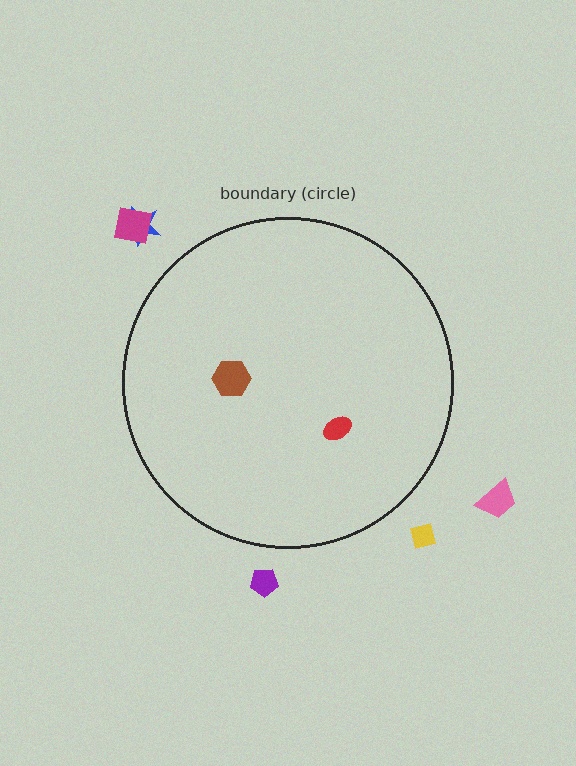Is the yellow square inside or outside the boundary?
Outside.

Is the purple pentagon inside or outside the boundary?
Outside.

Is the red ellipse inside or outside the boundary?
Inside.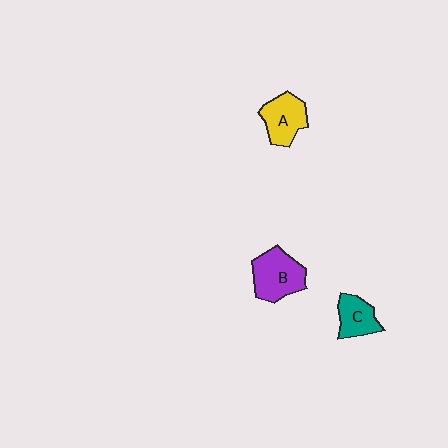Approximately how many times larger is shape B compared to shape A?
Approximately 1.2 times.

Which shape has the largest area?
Shape B (purple).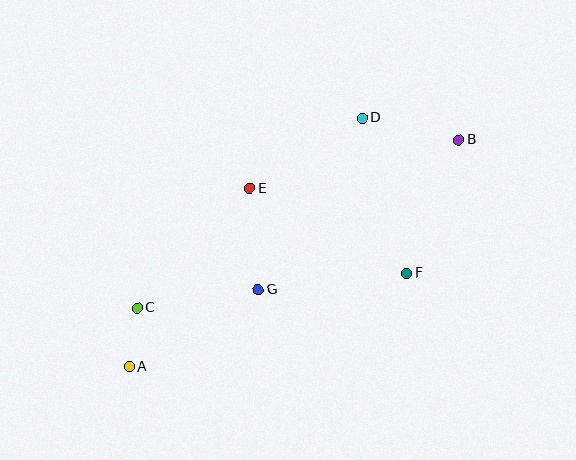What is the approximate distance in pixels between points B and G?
The distance between B and G is approximately 250 pixels.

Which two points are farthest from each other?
Points A and B are farthest from each other.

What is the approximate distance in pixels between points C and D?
The distance between C and D is approximately 294 pixels.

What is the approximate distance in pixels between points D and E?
The distance between D and E is approximately 133 pixels.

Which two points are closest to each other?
Points A and C are closest to each other.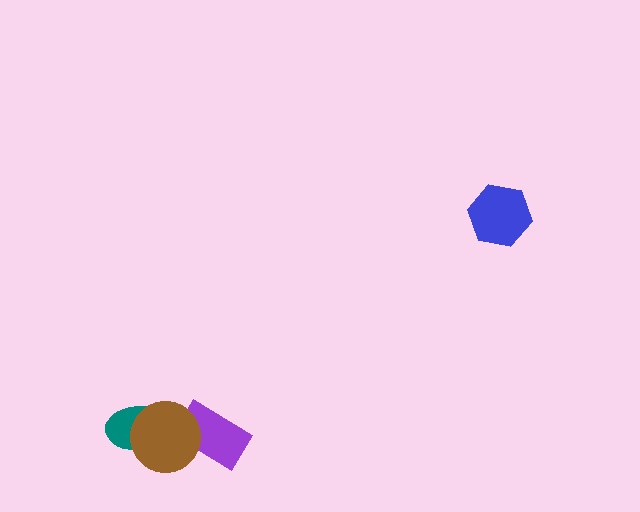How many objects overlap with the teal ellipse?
1 object overlaps with the teal ellipse.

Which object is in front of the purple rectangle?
The brown circle is in front of the purple rectangle.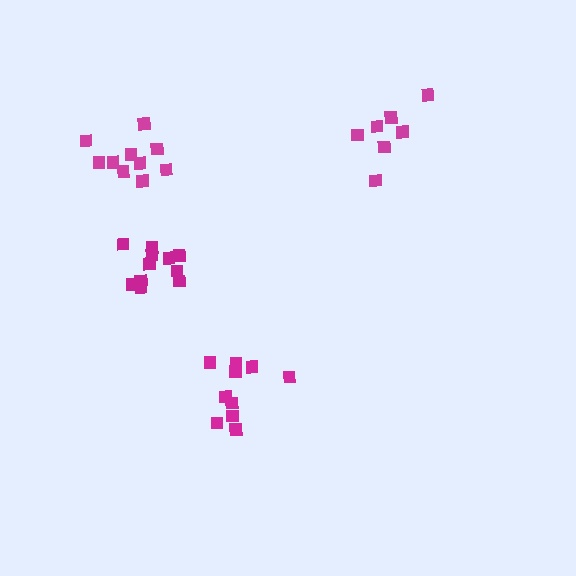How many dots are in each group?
Group 1: 10 dots, Group 2: 11 dots, Group 3: 10 dots, Group 4: 7 dots (38 total).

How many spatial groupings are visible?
There are 4 spatial groupings.